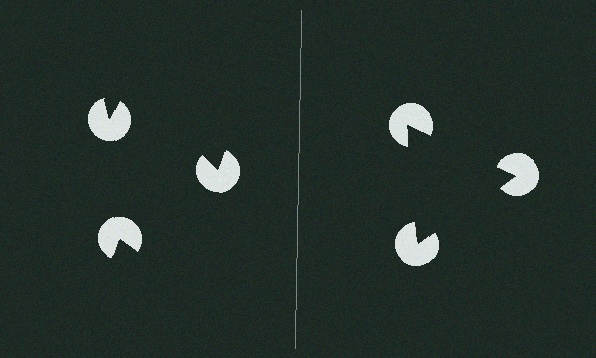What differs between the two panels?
The pac-man discs are positioned identically on both sides; only the wedge orientations differ. On the right they align to a triangle; on the left they are misaligned.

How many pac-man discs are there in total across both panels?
6 — 3 on each side.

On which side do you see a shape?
An illusory triangle appears on the right side. On the left side the wedge cuts are rotated, so no coherent shape forms.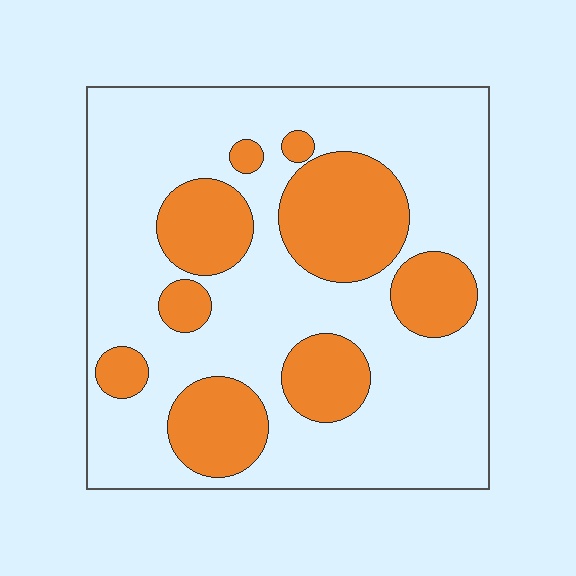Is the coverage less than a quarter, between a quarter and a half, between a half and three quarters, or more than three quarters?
Between a quarter and a half.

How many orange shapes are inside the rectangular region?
9.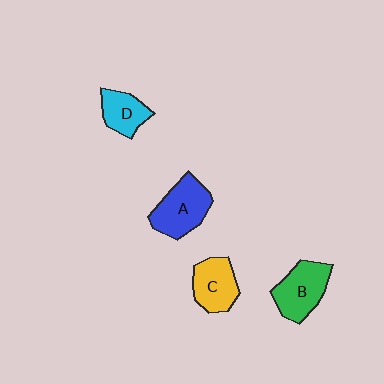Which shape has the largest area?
Shape A (blue).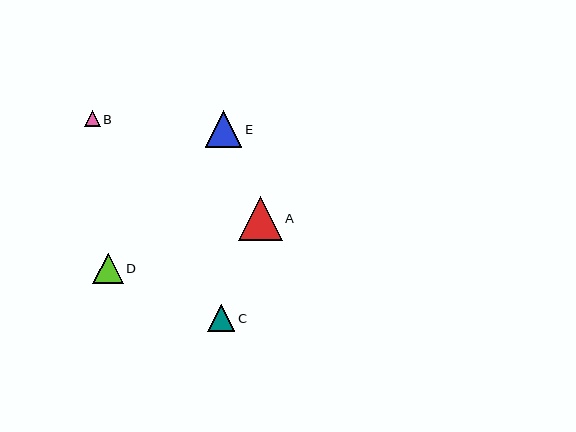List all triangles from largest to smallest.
From largest to smallest: A, E, D, C, B.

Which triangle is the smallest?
Triangle B is the smallest with a size of approximately 16 pixels.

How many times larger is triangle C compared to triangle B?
Triangle C is approximately 1.7 times the size of triangle B.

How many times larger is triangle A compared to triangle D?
Triangle A is approximately 1.4 times the size of triangle D.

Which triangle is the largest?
Triangle A is the largest with a size of approximately 44 pixels.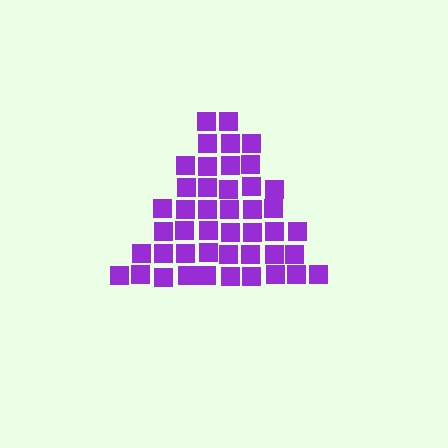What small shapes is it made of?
It is made of small squares.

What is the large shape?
The large shape is a triangle.